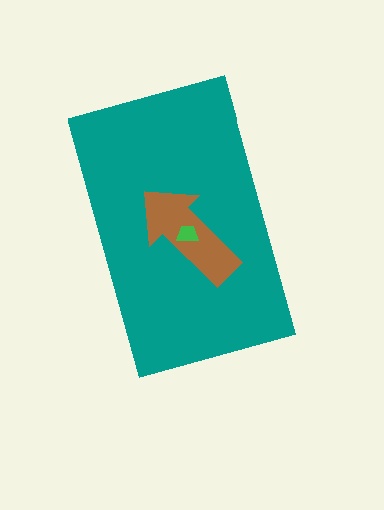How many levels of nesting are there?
3.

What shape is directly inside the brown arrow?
The green trapezoid.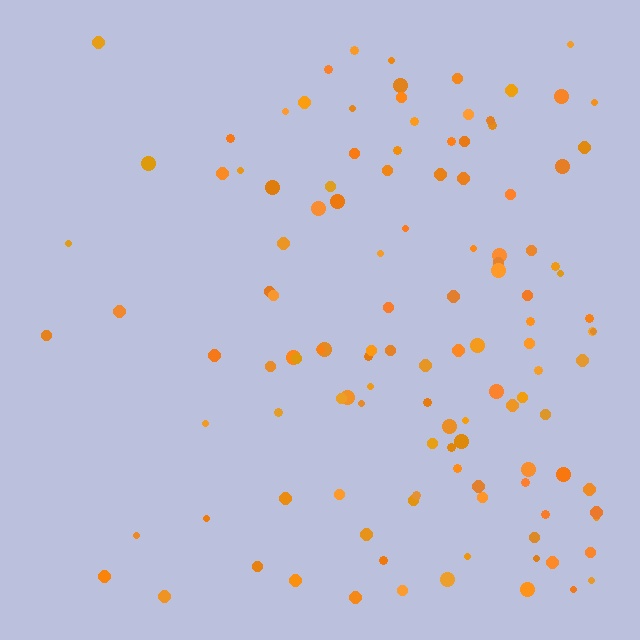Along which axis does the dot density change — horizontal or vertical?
Horizontal.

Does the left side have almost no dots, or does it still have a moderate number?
Still a moderate number, just noticeably fewer than the right.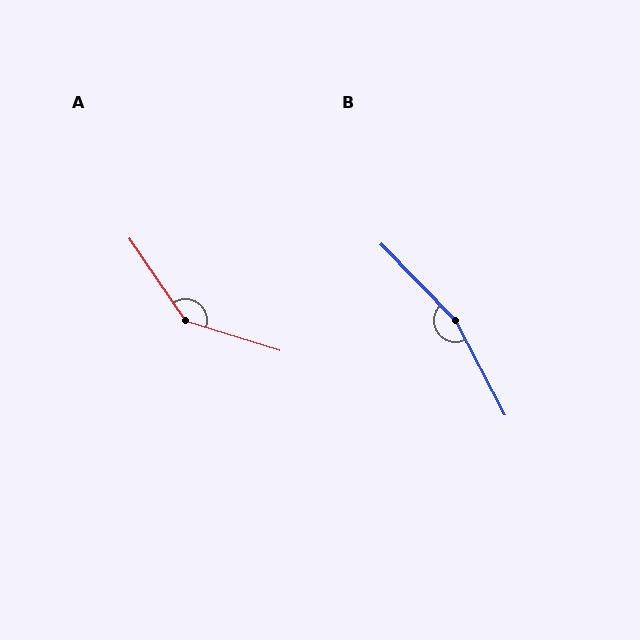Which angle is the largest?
B, at approximately 164 degrees.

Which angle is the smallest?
A, at approximately 141 degrees.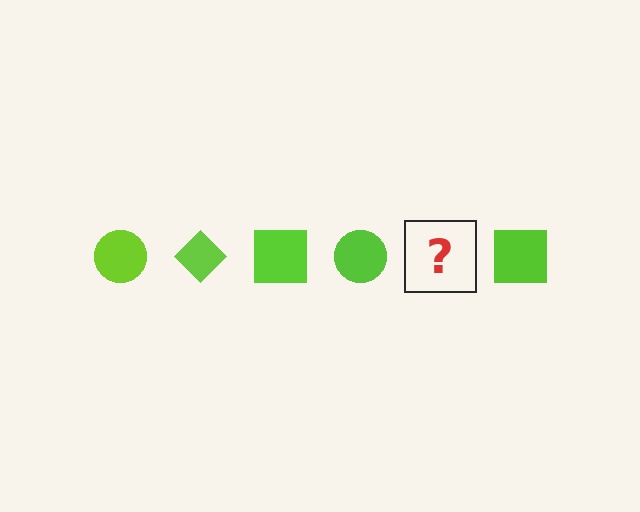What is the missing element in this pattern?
The missing element is a lime diamond.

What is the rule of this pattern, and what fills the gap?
The rule is that the pattern cycles through circle, diamond, square shapes in lime. The gap should be filled with a lime diamond.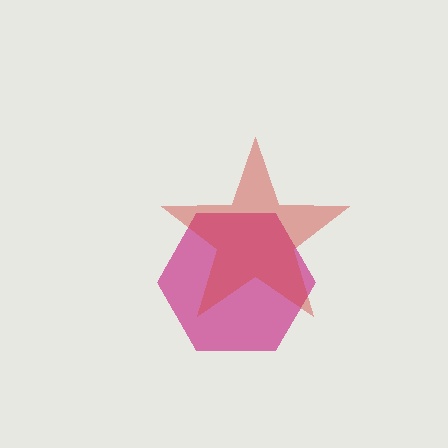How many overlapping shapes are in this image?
There are 2 overlapping shapes in the image.